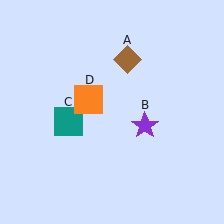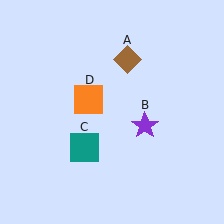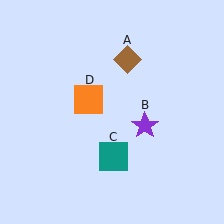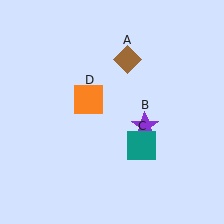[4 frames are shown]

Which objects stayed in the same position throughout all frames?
Brown diamond (object A) and purple star (object B) and orange square (object D) remained stationary.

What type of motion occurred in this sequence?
The teal square (object C) rotated counterclockwise around the center of the scene.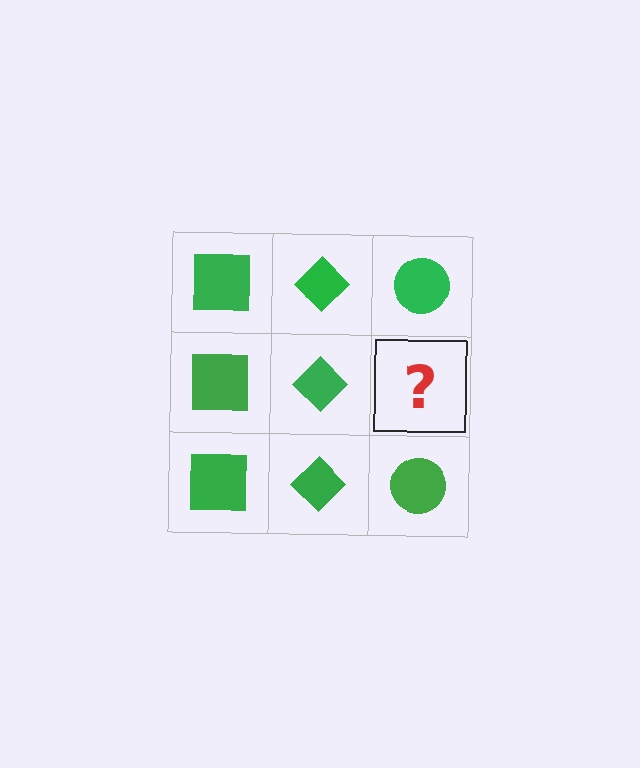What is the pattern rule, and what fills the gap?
The rule is that each column has a consistent shape. The gap should be filled with a green circle.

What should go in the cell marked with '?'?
The missing cell should contain a green circle.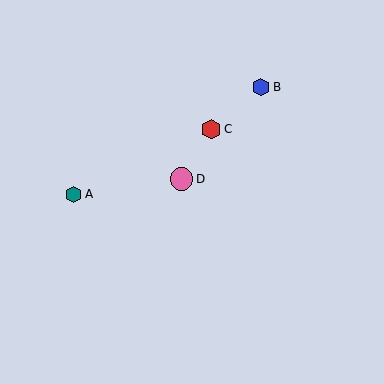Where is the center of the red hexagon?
The center of the red hexagon is at (211, 129).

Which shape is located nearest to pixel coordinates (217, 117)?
The red hexagon (labeled C) at (211, 129) is nearest to that location.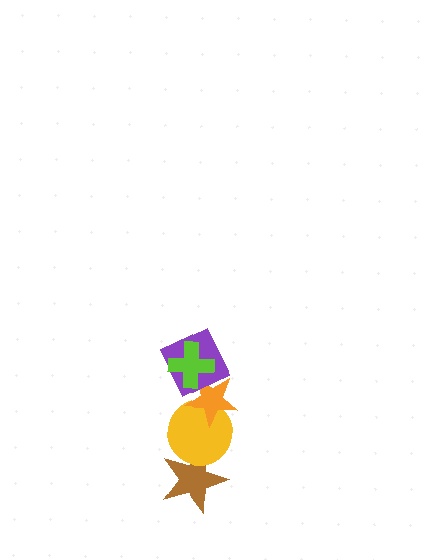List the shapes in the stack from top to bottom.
From top to bottom: the lime cross, the purple square, the orange star, the yellow circle, the brown star.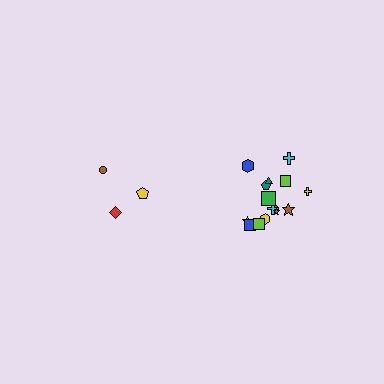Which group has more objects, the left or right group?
The right group.